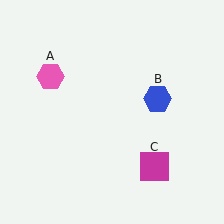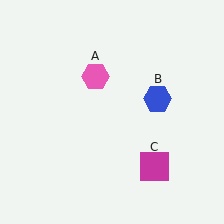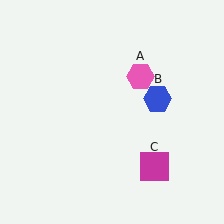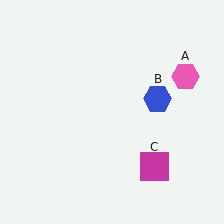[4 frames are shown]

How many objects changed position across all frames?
1 object changed position: pink hexagon (object A).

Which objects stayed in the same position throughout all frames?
Blue hexagon (object B) and magenta square (object C) remained stationary.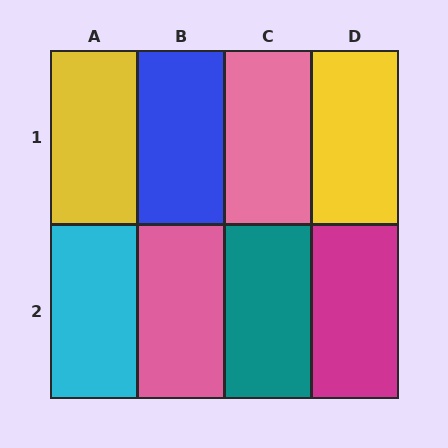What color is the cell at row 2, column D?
Magenta.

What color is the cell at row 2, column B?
Pink.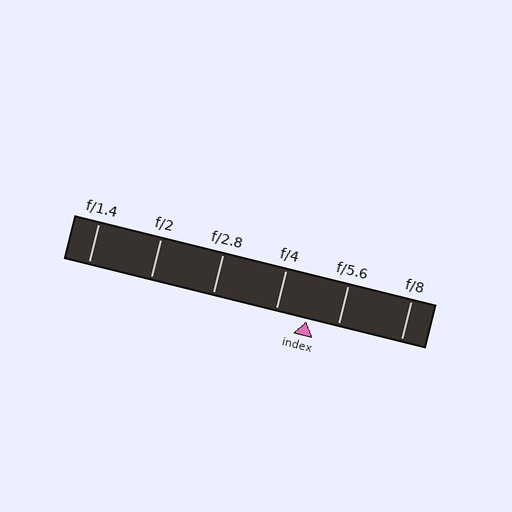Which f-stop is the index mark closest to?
The index mark is closest to f/5.6.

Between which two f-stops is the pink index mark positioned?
The index mark is between f/4 and f/5.6.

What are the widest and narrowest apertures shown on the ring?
The widest aperture shown is f/1.4 and the narrowest is f/8.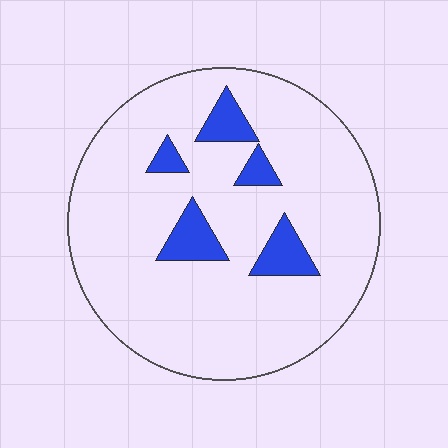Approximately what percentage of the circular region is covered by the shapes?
Approximately 10%.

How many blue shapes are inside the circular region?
5.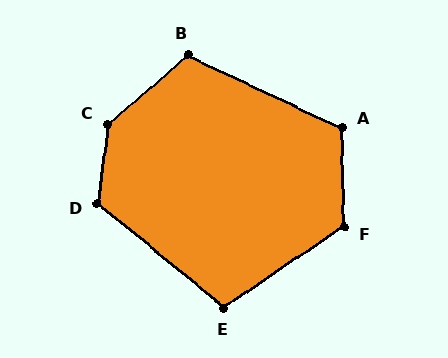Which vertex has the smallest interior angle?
E, at approximately 106 degrees.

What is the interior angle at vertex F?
Approximately 123 degrees (obtuse).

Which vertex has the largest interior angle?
C, at approximately 138 degrees.